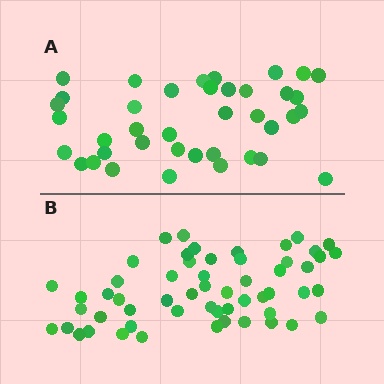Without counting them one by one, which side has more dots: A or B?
Region B (the bottom region) has more dots.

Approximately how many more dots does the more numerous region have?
Region B has approximately 15 more dots than region A.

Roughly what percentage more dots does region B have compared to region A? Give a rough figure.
About 45% more.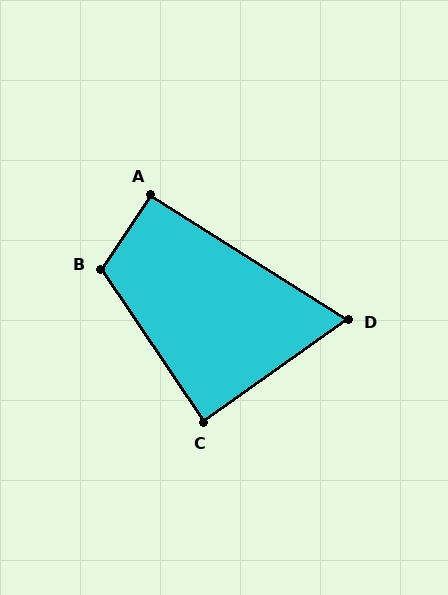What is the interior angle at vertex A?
Approximately 91 degrees (approximately right).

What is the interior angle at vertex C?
Approximately 89 degrees (approximately right).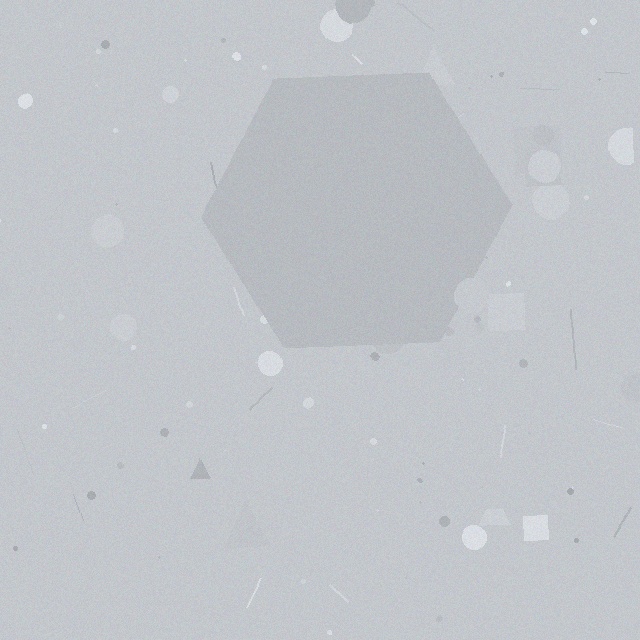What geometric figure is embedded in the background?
A hexagon is embedded in the background.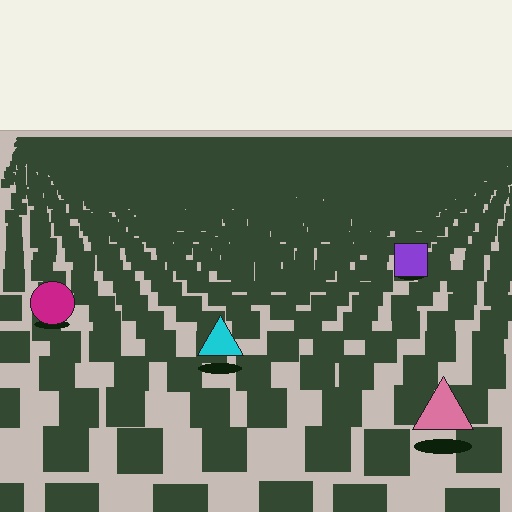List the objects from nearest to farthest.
From nearest to farthest: the pink triangle, the cyan triangle, the magenta circle, the purple square.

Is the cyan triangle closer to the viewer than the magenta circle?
Yes. The cyan triangle is closer — you can tell from the texture gradient: the ground texture is coarser near it.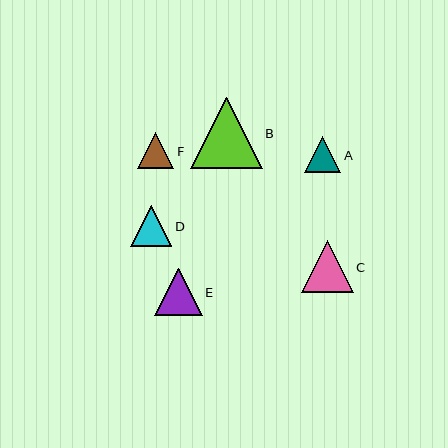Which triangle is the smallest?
Triangle F is the smallest with a size of approximately 36 pixels.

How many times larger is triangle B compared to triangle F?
Triangle B is approximately 2.0 times the size of triangle F.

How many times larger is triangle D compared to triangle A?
Triangle D is approximately 1.1 times the size of triangle A.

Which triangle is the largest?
Triangle B is the largest with a size of approximately 72 pixels.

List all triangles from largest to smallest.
From largest to smallest: B, C, E, D, A, F.